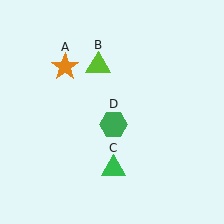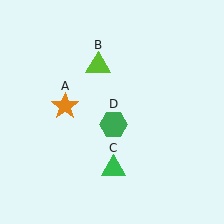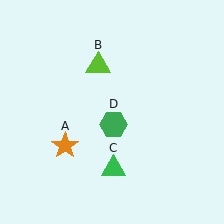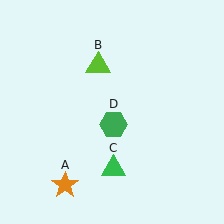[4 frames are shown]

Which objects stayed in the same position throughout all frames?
Lime triangle (object B) and green triangle (object C) and green hexagon (object D) remained stationary.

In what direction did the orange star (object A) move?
The orange star (object A) moved down.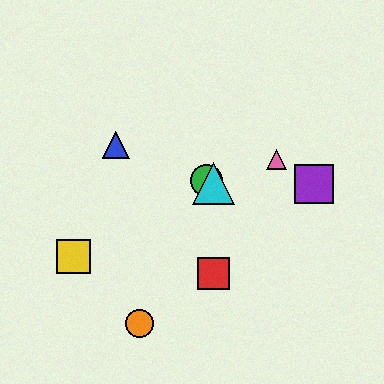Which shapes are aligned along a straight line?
The blue triangle, the green circle, the cyan triangle are aligned along a straight line.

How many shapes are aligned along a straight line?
3 shapes (the blue triangle, the green circle, the cyan triangle) are aligned along a straight line.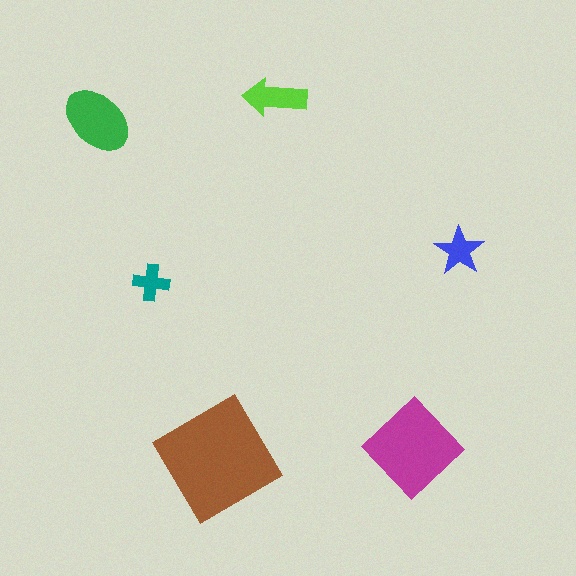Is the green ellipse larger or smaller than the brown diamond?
Smaller.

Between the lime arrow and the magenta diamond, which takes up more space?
The magenta diamond.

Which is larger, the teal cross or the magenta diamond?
The magenta diamond.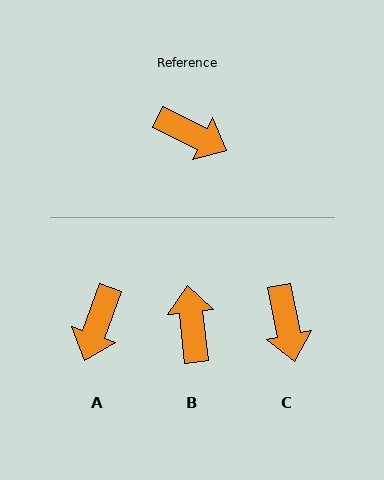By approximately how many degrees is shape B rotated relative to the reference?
Approximately 122 degrees counter-clockwise.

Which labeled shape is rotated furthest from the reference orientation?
B, about 122 degrees away.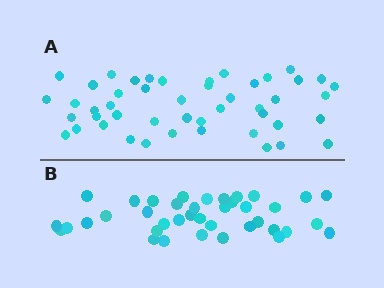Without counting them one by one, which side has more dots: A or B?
Region A (the top region) has more dots.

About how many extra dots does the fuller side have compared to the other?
Region A has roughly 8 or so more dots than region B.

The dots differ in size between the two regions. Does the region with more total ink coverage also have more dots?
No. Region B has more total ink coverage because its dots are larger, but region A actually contains more individual dots. Total area can be misleading — the number of items is what matters here.